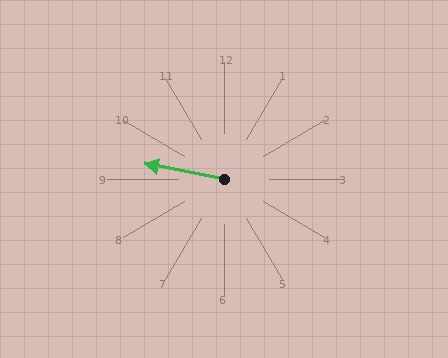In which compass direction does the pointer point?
West.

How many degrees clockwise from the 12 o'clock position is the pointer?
Approximately 281 degrees.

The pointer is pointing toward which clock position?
Roughly 9 o'clock.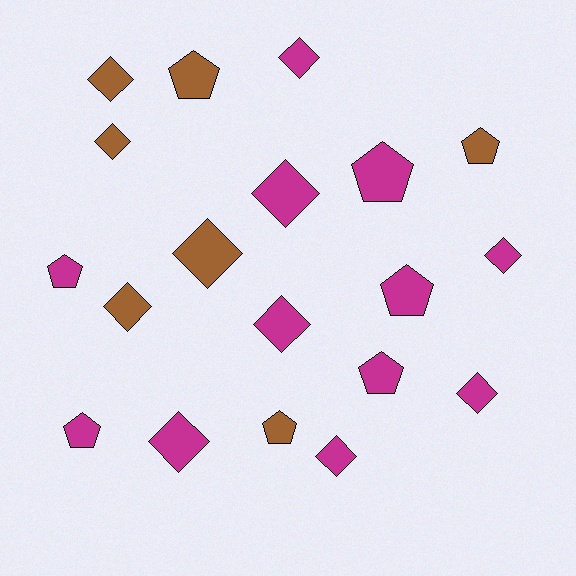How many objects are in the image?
There are 19 objects.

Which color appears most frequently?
Magenta, with 12 objects.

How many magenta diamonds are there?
There are 7 magenta diamonds.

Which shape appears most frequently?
Diamond, with 11 objects.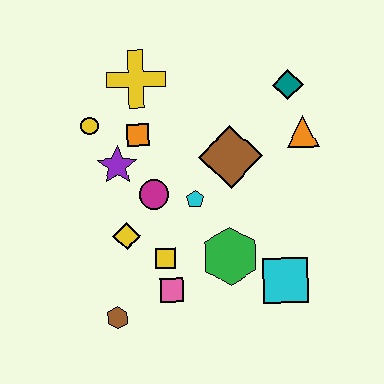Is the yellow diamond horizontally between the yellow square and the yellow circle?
Yes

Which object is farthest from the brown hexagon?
The teal diamond is farthest from the brown hexagon.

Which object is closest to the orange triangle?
The teal diamond is closest to the orange triangle.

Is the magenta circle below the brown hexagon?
No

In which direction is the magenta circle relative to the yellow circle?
The magenta circle is below the yellow circle.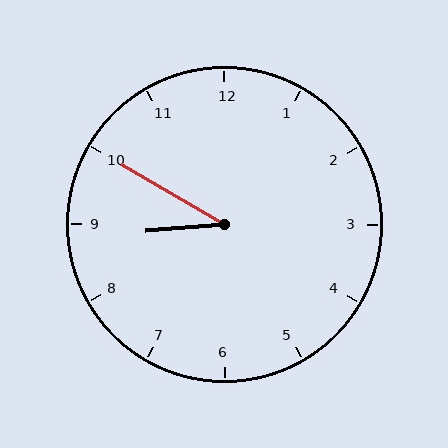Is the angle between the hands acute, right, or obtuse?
It is acute.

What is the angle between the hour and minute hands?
Approximately 35 degrees.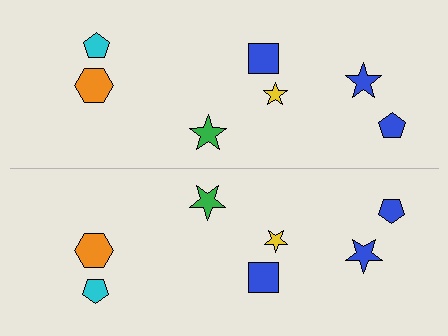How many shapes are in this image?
There are 14 shapes in this image.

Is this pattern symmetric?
Yes, this pattern has bilateral (reflection) symmetry.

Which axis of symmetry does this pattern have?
The pattern has a horizontal axis of symmetry running through the center of the image.